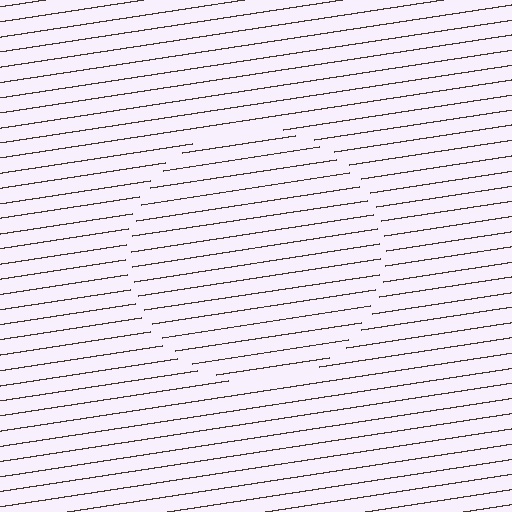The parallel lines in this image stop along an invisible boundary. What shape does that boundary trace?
An illusory circle. The interior of the shape contains the same grating, shifted by half a period — the contour is defined by the phase discontinuity where line-ends from the inner and outer gratings abut.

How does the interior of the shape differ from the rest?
The interior of the shape contains the same grating, shifted by half a period — the contour is defined by the phase discontinuity where line-ends from the inner and outer gratings abut.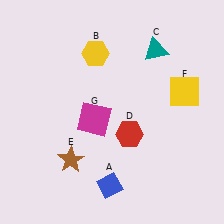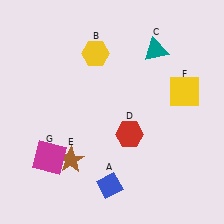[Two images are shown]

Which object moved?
The magenta square (G) moved left.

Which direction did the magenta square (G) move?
The magenta square (G) moved left.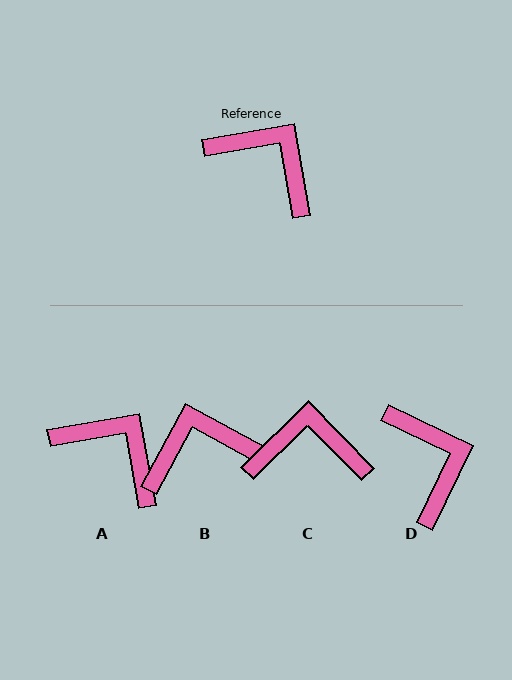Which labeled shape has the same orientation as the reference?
A.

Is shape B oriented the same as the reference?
No, it is off by about 51 degrees.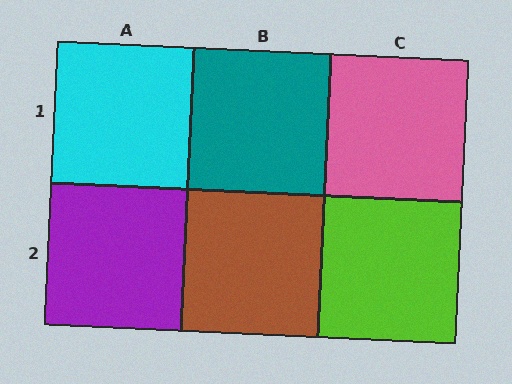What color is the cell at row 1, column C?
Pink.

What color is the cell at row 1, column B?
Teal.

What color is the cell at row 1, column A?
Cyan.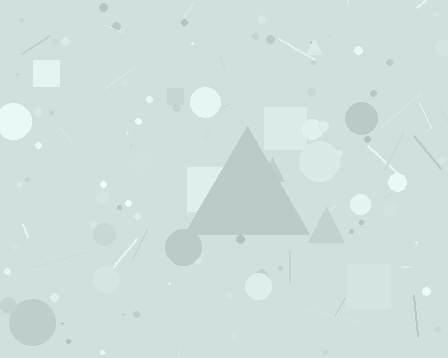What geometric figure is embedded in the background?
A triangle is embedded in the background.